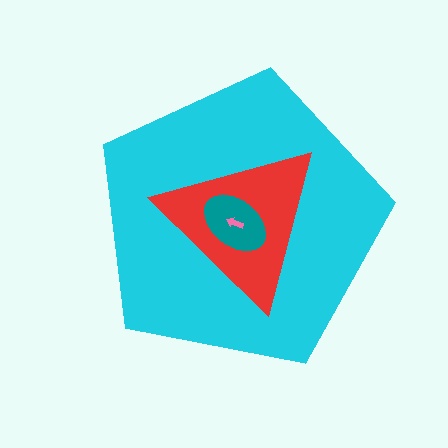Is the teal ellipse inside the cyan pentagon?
Yes.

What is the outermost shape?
The cyan pentagon.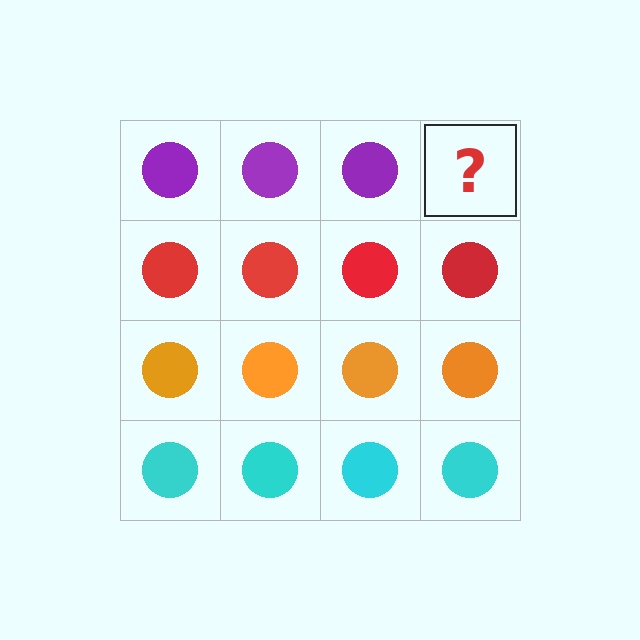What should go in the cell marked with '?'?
The missing cell should contain a purple circle.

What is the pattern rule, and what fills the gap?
The rule is that each row has a consistent color. The gap should be filled with a purple circle.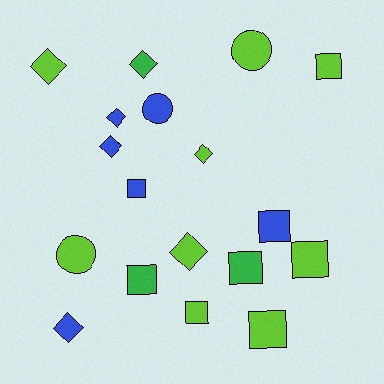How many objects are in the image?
There are 18 objects.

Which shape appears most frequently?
Square, with 8 objects.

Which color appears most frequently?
Lime, with 9 objects.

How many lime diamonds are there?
There are 3 lime diamonds.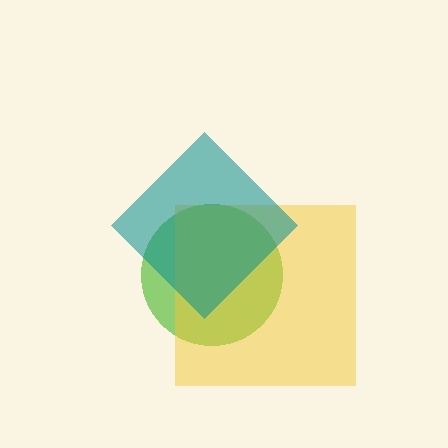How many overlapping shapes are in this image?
There are 3 overlapping shapes in the image.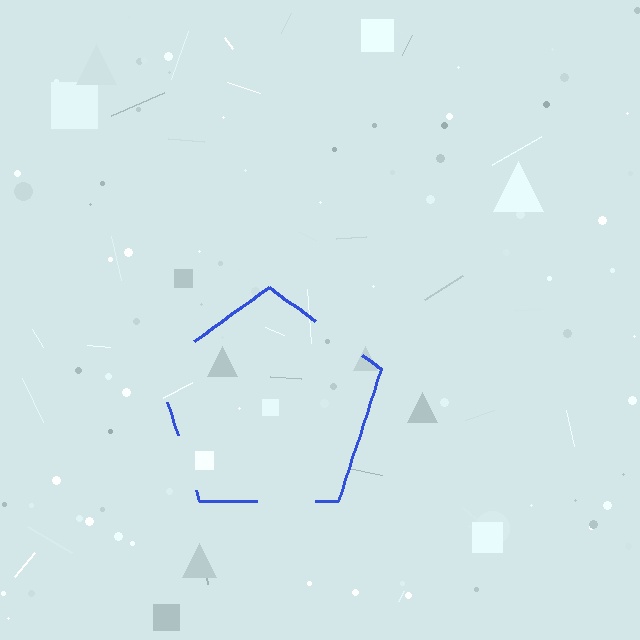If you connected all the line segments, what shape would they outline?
They would outline a pentagon.